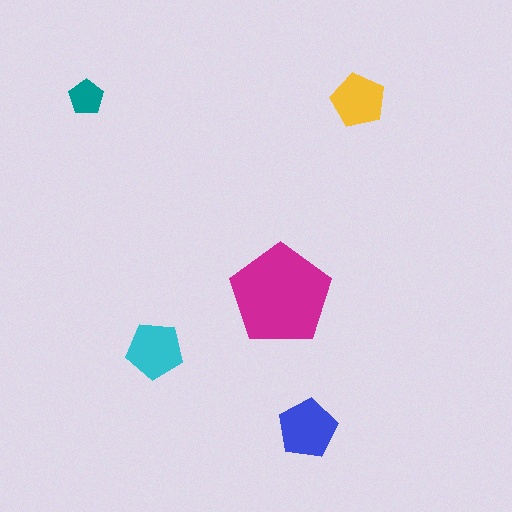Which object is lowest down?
The blue pentagon is bottommost.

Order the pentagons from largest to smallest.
the magenta one, the blue one, the cyan one, the yellow one, the teal one.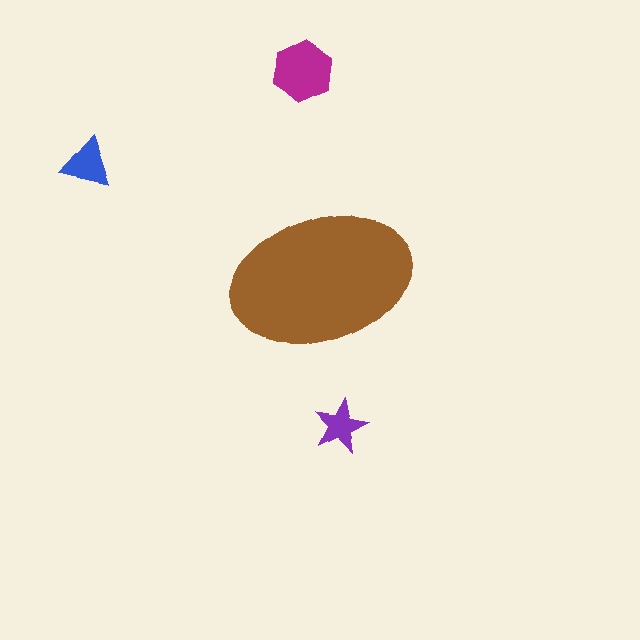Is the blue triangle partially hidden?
No, the blue triangle is fully visible.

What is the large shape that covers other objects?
A brown ellipse.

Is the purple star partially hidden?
No, the purple star is fully visible.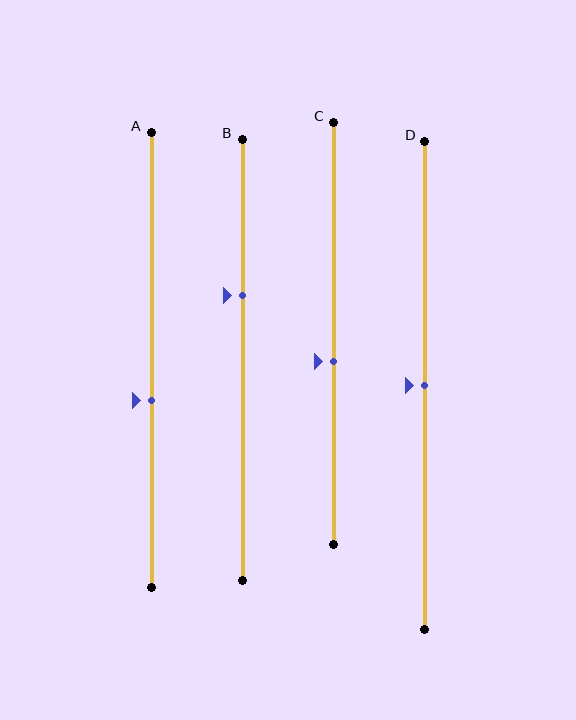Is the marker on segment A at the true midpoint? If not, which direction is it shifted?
No, the marker on segment A is shifted downward by about 9% of the segment length.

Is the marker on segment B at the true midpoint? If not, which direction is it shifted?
No, the marker on segment B is shifted upward by about 15% of the segment length.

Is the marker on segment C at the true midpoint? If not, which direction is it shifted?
No, the marker on segment C is shifted downward by about 7% of the segment length.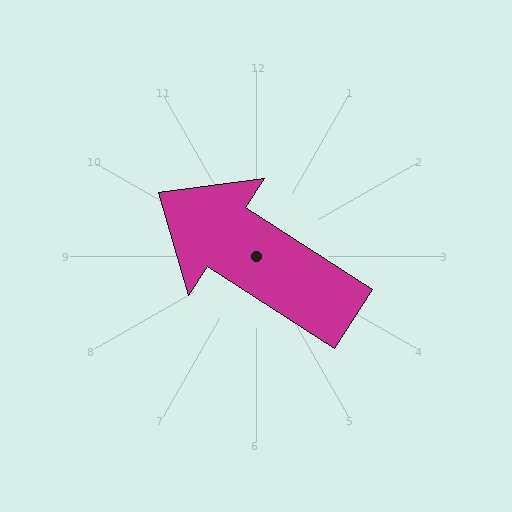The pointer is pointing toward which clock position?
Roughly 10 o'clock.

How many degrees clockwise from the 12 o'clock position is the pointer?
Approximately 303 degrees.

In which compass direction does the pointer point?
Northwest.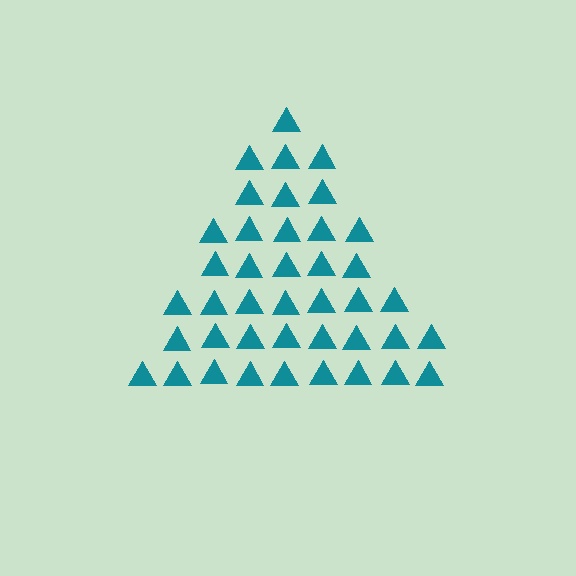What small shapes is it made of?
It is made of small triangles.